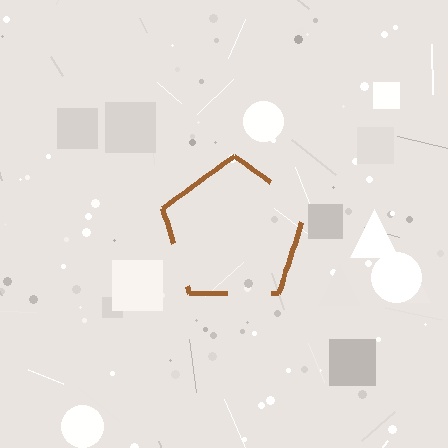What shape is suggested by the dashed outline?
The dashed outline suggests a pentagon.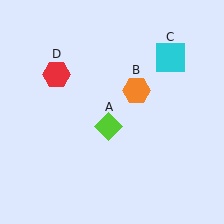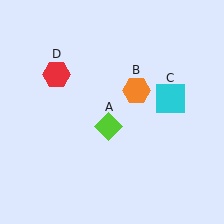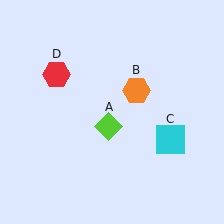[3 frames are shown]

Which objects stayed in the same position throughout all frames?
Lime diamond (object A) and orange hexagon (object B) and red hexagon (object D) remained stationary.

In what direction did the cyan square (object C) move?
The cyan square (object C) moved down.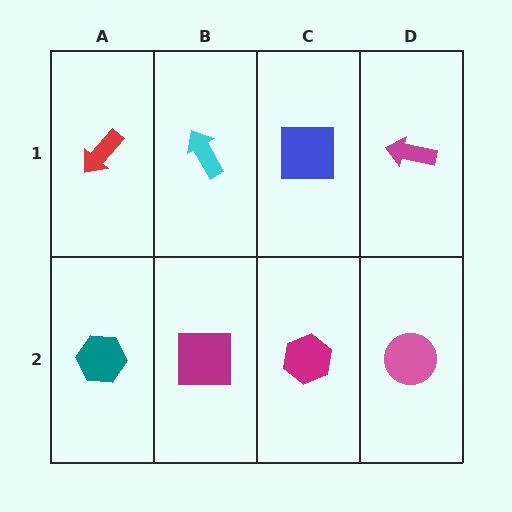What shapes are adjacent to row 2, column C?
A blue square (row 1, column C), a magenta square (row 2, column B), a pink circle (row 2, column D).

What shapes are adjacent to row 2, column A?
A red arrow (row 1, column A), a magenta square (row 2, column B).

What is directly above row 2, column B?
A cyan arrow.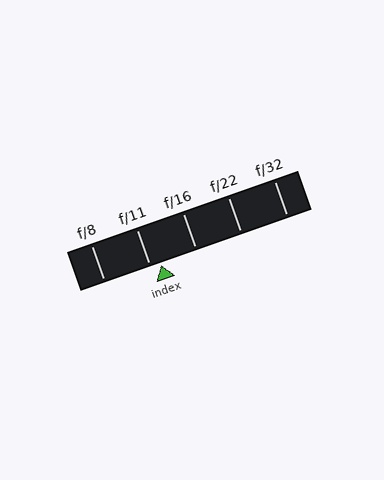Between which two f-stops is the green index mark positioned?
The index mark is between f/11 and f/16.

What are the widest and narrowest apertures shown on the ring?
The widest aperture shown is f/8 and the narrowest is f/32.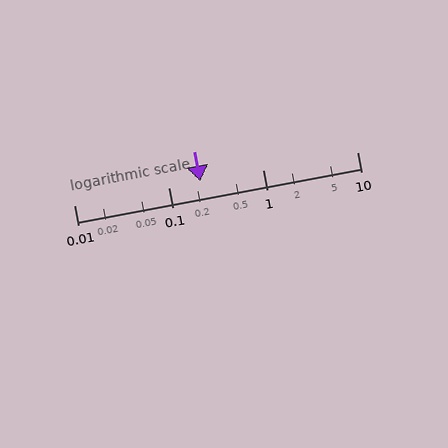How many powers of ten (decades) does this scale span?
The scale spans 3 decades, from 0.01 to 10.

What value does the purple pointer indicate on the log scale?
The pointer indicates approximately 0.22.